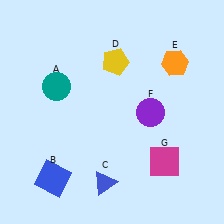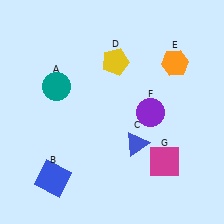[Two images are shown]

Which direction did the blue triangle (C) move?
The blue triangle (C) moved up.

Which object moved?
The blue triangle (C) moved up.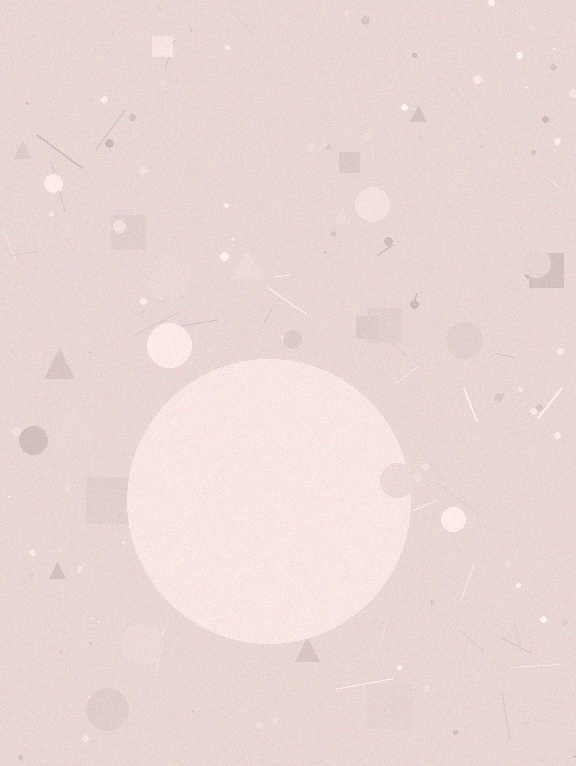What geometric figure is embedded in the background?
A circle is embedded in the background.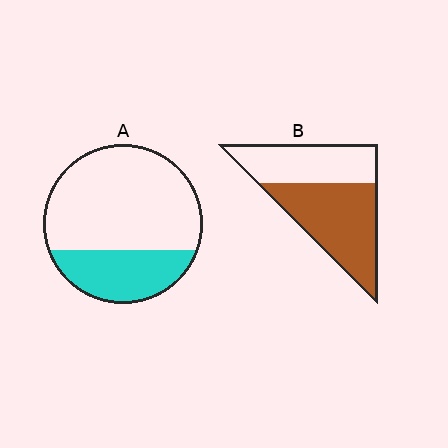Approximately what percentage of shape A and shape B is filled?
A is approximately 30% and B is approximately 55%.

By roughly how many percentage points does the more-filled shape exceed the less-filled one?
By roughly 30 percentage points (B over A).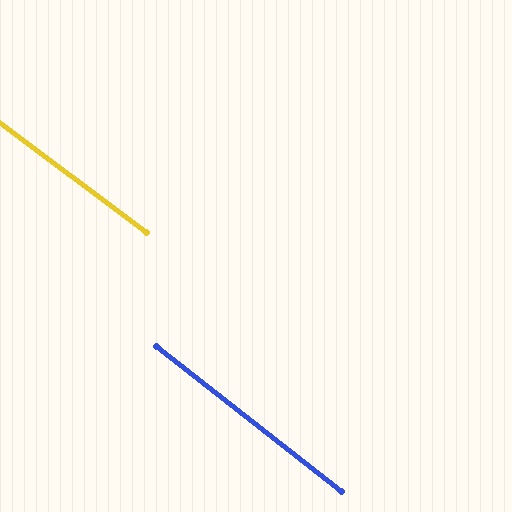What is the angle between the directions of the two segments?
Approximately 2 degrees.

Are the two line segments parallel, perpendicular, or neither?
Parallel — their directions differ by only 1.7°.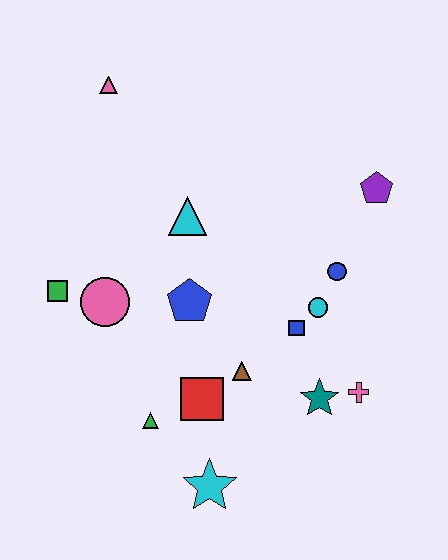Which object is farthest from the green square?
The purple pentagon is farthest from the green square.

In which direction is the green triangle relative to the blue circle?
The green triangle is to the left of the blue circle.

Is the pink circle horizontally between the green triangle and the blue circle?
No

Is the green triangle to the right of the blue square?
No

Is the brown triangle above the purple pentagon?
No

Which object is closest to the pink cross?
The teal star is closest to the pink cross.